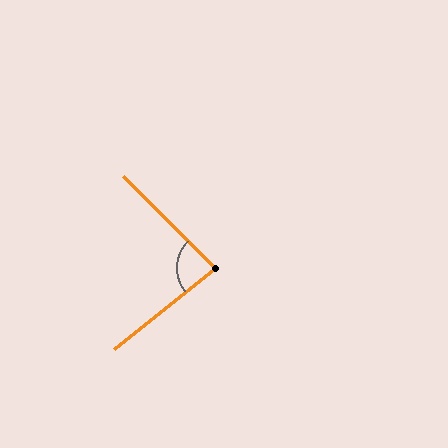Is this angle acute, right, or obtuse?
It is acute.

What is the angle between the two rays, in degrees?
Approximately 84 degrees.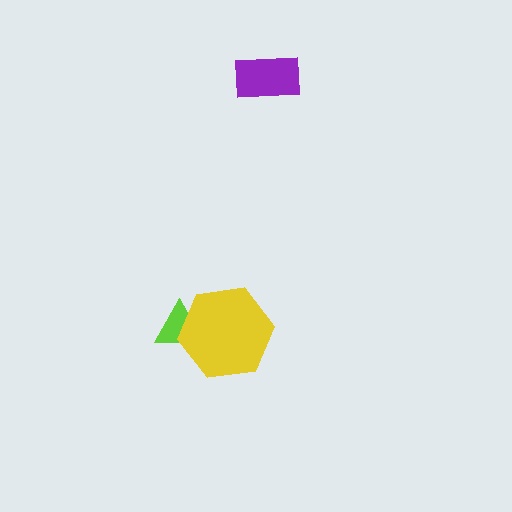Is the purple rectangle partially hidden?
No, no other shape covers it.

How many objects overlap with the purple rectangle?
0 objects overlap with the purple rectangle.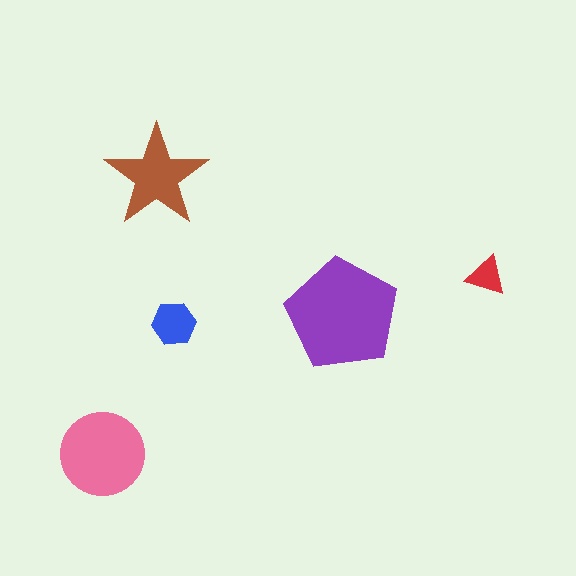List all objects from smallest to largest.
The red triangle, the blue hexagon, the brown star, the pink circle, the purple pentagon.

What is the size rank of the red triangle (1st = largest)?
5th.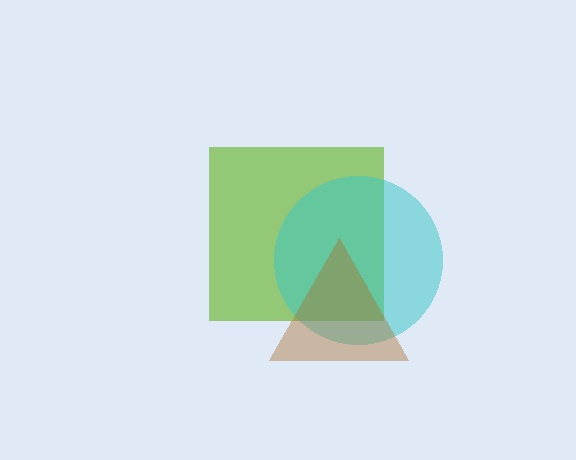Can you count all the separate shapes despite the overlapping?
Yes, there are 3 separate shapes.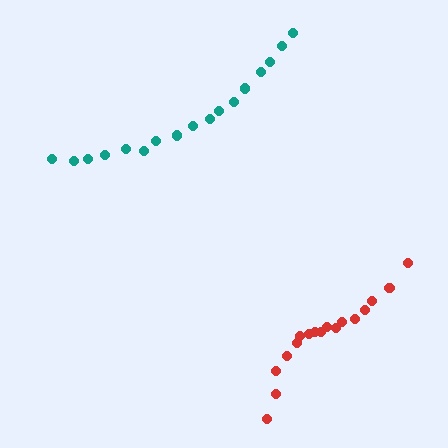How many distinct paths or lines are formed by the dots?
There are 2 distinct paths.